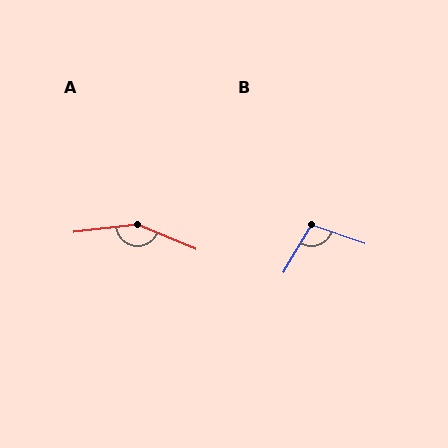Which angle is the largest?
A, at approximately 151 degrees.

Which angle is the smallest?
B, at approximately 102 degrees.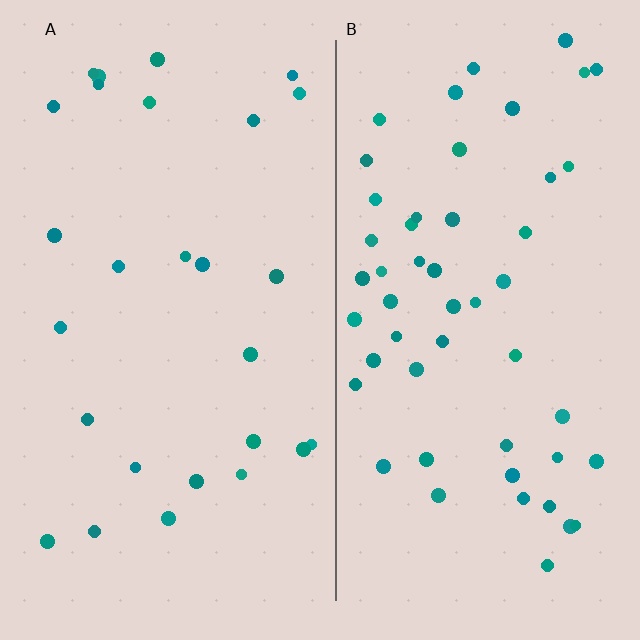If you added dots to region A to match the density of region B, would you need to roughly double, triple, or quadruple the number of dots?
Approximately double.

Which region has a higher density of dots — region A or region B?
B (the right).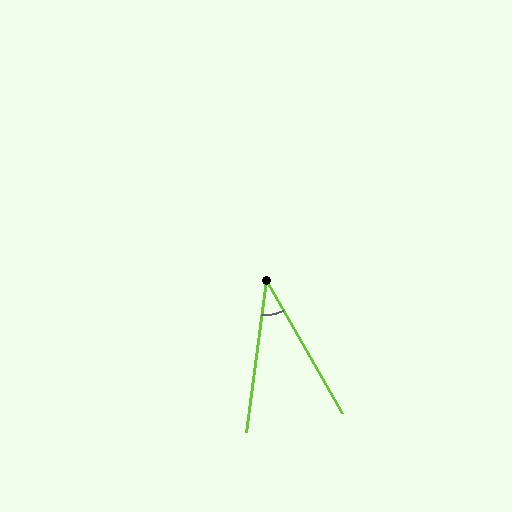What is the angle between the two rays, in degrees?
Approximately 37 degrees.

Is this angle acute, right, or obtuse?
It is acute.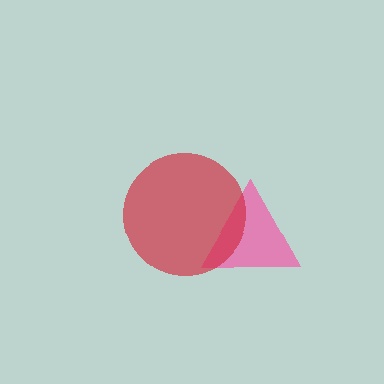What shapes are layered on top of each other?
The layered shapes are: a pink triangle, a red circle.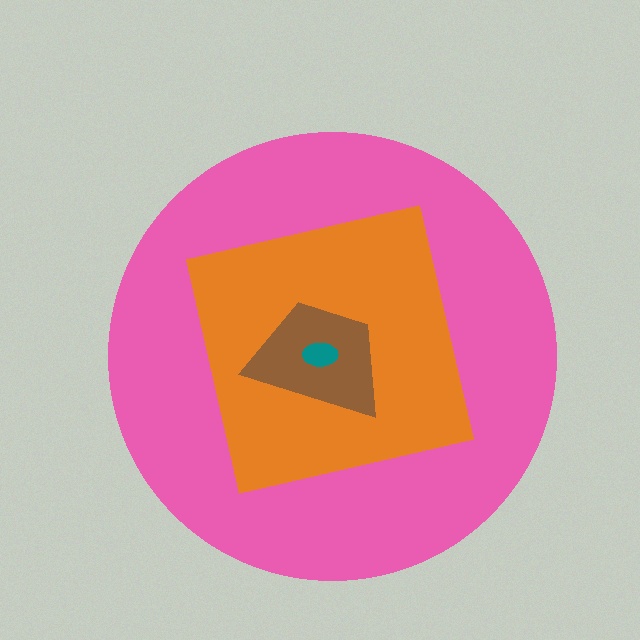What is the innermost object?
The teal ellipse.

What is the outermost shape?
The pink circle.